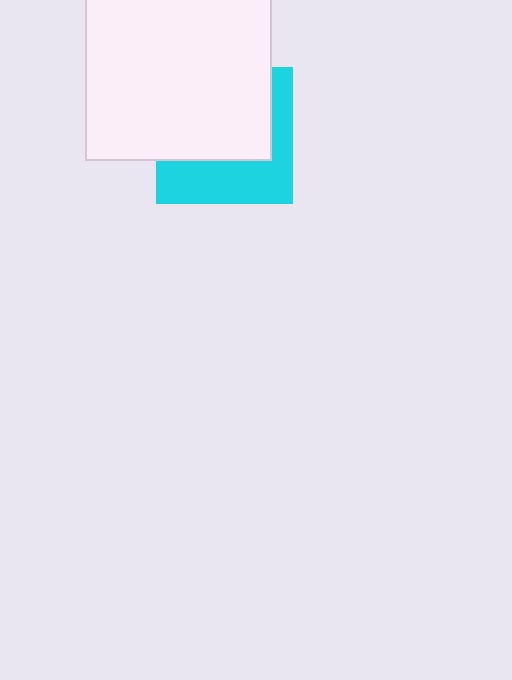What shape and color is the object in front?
The object in front is a white square.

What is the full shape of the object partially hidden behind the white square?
The partially hidden object is a cyan square.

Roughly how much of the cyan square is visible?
A small part of it is visible (roughly 42%).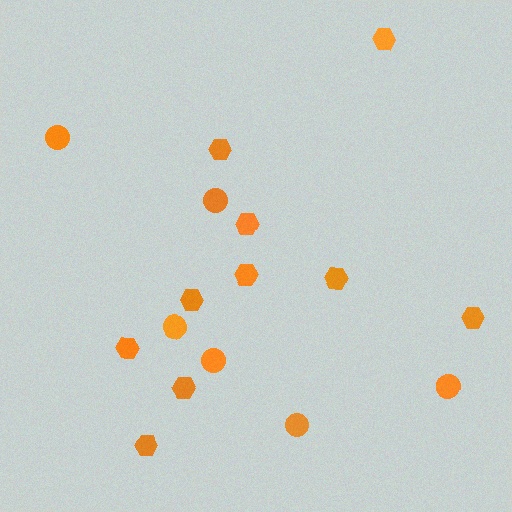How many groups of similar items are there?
There are 2 groups: one group of hexagons (10) and one group of circles (6).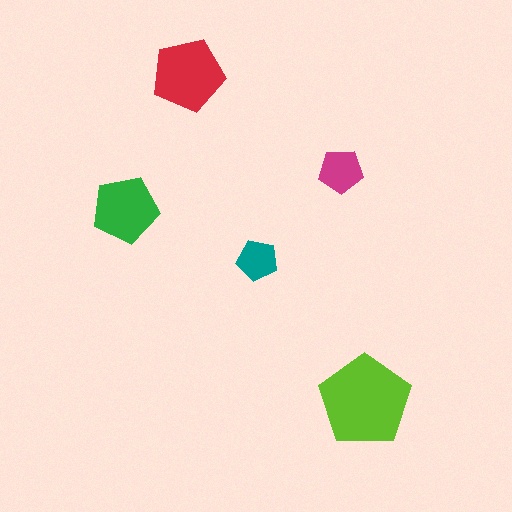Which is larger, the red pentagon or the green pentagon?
The red one.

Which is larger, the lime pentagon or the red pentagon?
The lime one.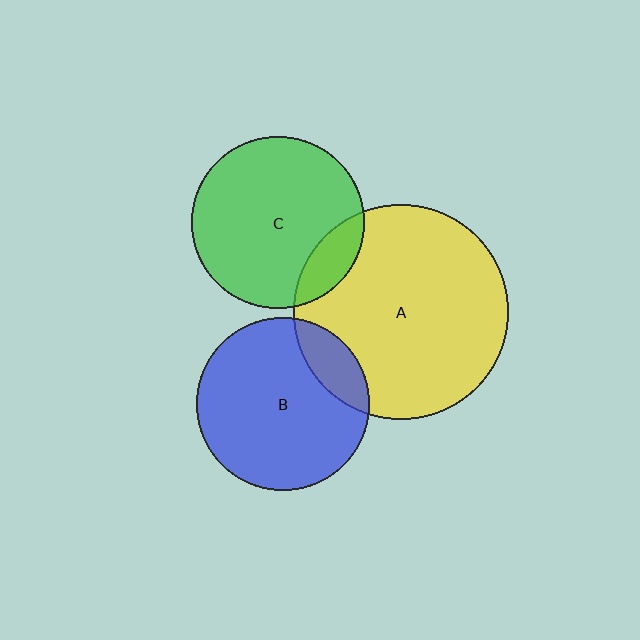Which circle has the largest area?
Circle A (yellow).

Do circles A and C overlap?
Yes.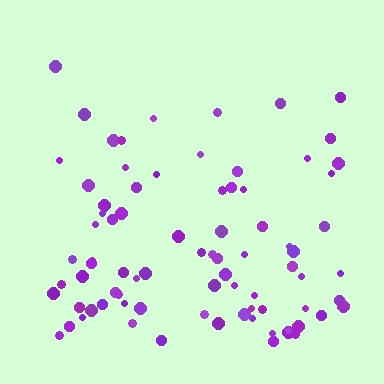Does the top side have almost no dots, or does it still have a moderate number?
Still a moderate number, just noticeably fewer than the bottom.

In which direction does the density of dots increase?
From top to bottom, with the bottom side densest.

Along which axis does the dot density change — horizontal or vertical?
Vertical.